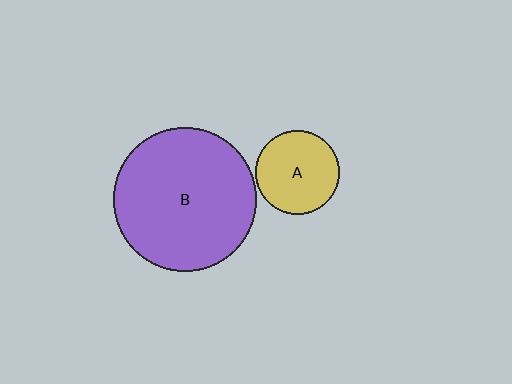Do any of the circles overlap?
No, none of the circles overlap.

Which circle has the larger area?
Circle B (purple).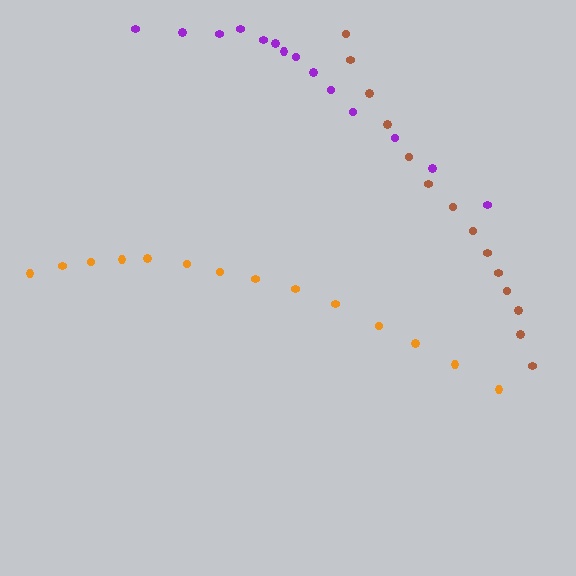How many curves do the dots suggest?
There are 3 distinct paths.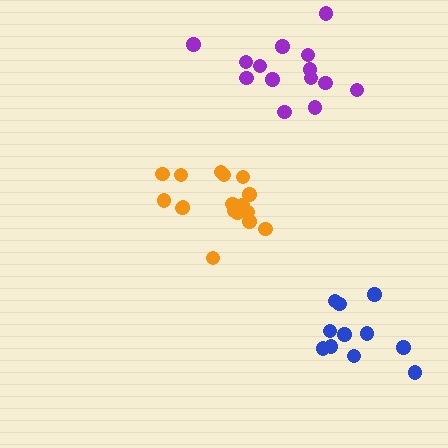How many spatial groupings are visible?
There are 3 spatial groupings.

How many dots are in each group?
Group 1: 14 dots, Group 2: 17 dots, Group 3: 11 dots (42 total).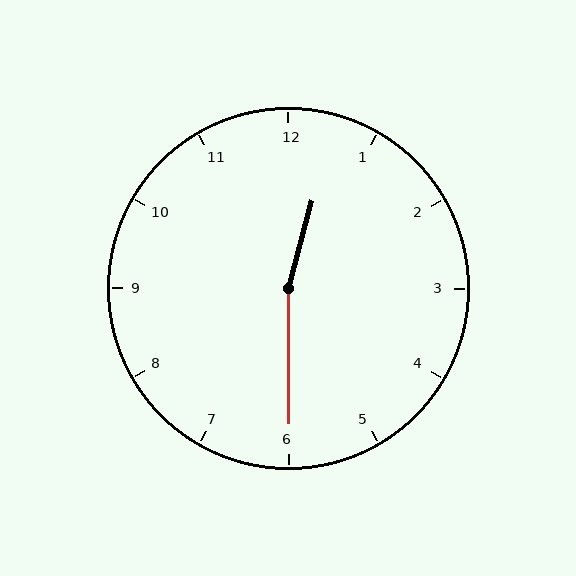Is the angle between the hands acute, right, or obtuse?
It is obtuse.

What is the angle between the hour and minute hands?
Approximately 165 degrees.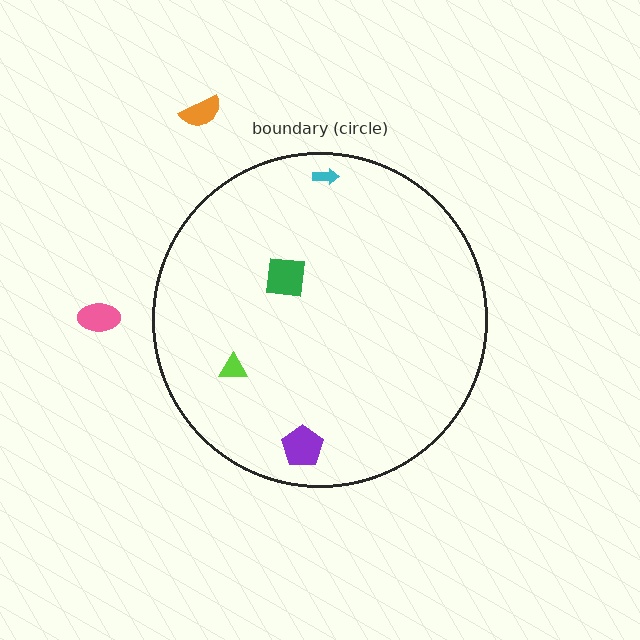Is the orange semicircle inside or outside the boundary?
Outside.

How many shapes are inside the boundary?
4 inside, 2 outside.